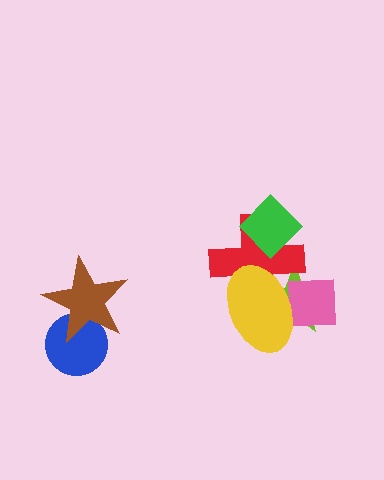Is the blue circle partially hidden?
Yes, it is partially covered by another shape.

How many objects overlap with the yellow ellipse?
3 objects overlap with the yellow ellipse.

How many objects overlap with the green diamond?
1 object overlaps with the green diamond.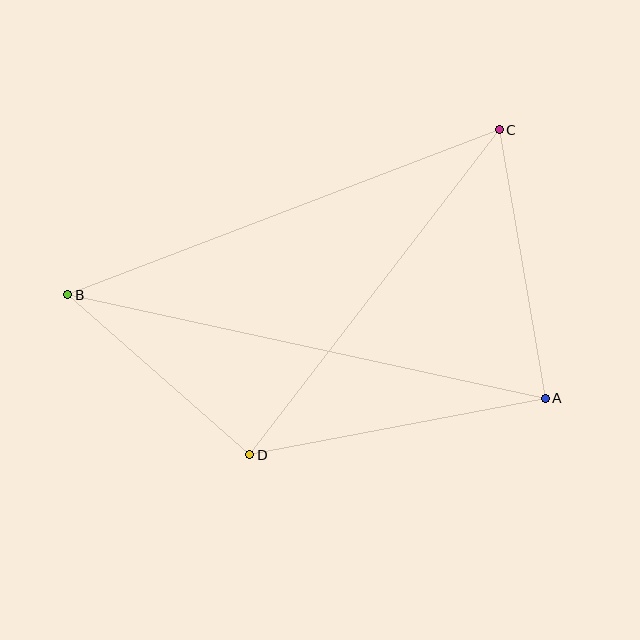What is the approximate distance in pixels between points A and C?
The distance between A and C is approximately 272 pixels.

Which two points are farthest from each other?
Points A and B are farthest from each other.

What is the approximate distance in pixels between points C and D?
The distance between C and D is approximately 410 pixels.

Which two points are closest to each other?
Points B and D are closest to each other.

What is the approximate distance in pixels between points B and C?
The distance between B and C is approximately 462 pixels.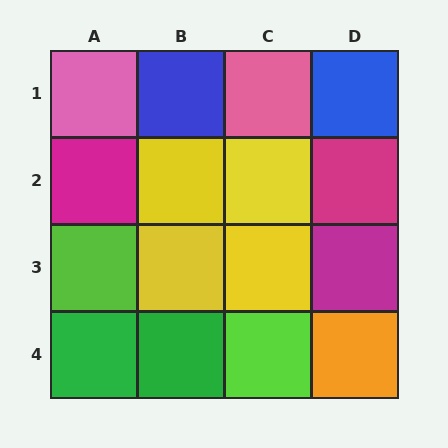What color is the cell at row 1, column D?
Blue.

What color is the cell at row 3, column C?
Yellow.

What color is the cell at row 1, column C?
Pink.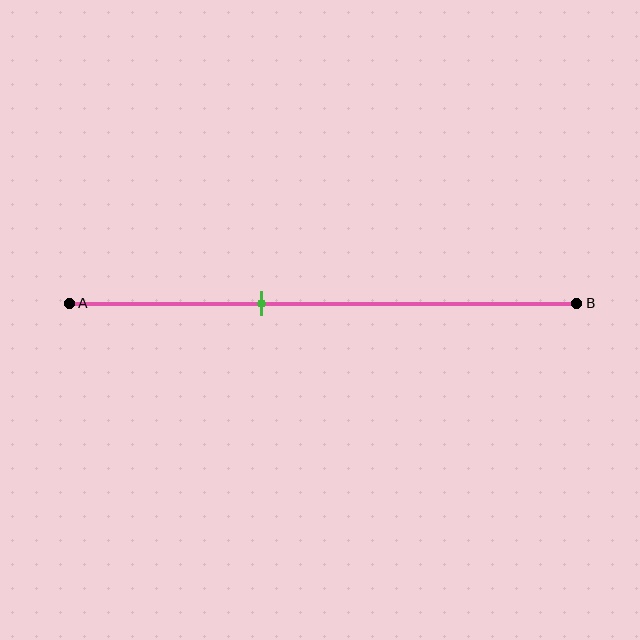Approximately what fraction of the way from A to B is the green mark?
The green mark is approximately 40% of the way from A to B.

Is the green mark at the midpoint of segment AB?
No, the mark is at about 40% from A, not at the 50% midpoint.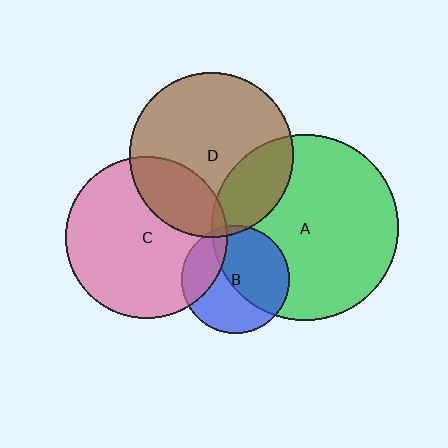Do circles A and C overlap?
Yes.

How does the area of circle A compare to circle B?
Approximately 3.0 times.